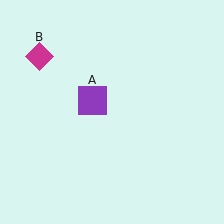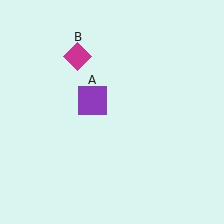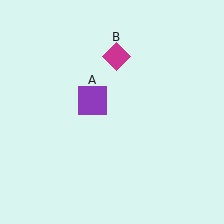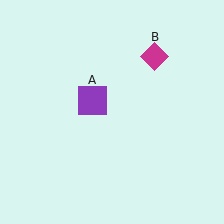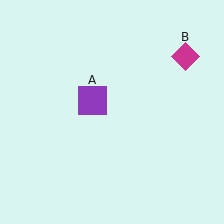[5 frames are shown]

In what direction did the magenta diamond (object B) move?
The magenta diamond (object B) moved right.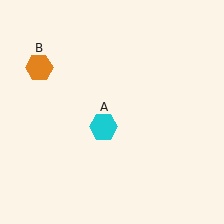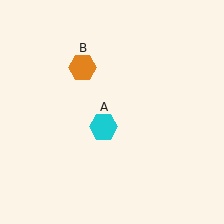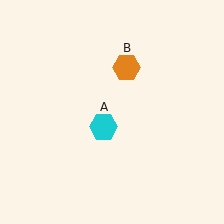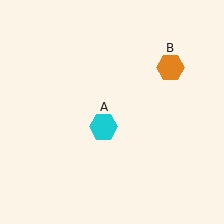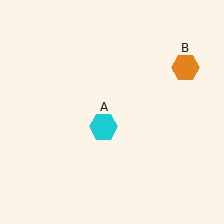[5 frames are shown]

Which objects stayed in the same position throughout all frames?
Cyan hexagon (object A) remained stationary.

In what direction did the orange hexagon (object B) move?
The orange hexagon (object B) moved right.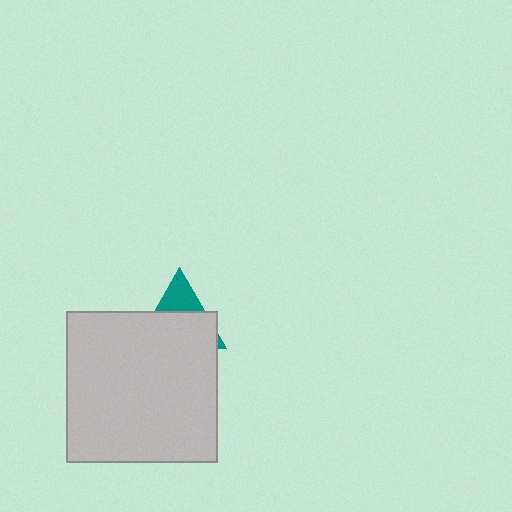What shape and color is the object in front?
The object in front is a light gray square.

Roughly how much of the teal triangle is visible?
A small part of it is visible (roughly 32%).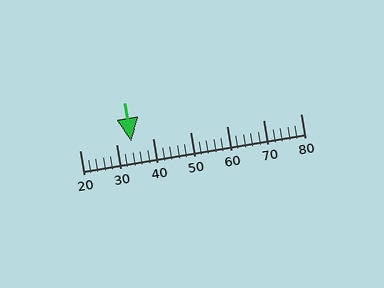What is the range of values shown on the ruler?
The ruler shows values from 20 to 80.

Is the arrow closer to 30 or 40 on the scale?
The arrow is closer to 30.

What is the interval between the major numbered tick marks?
The major tick marks are spaced 10 units apart.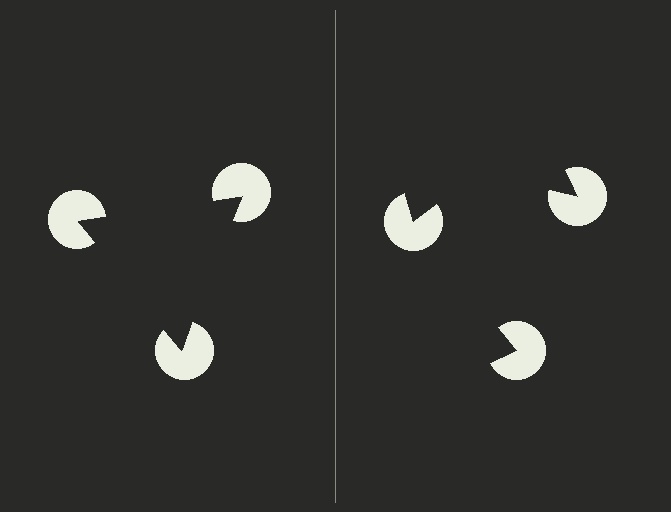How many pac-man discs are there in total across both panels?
6 — 3 on each side.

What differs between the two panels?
The pac-man discs are positioned identically on both sides; only the wedge orientations differ. On the left they align to a triangle; on the right they are misaligned.